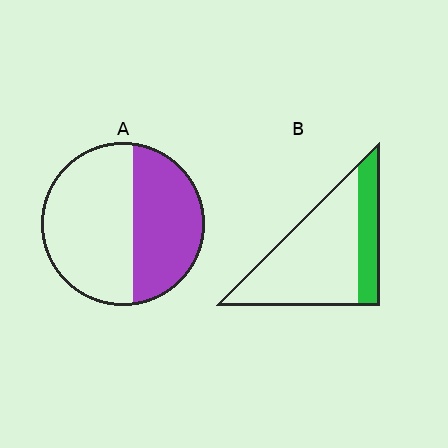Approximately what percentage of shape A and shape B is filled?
A is approximately 40% and B is approximately 25%.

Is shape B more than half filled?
No.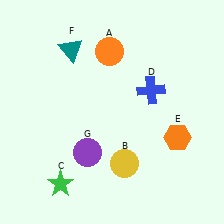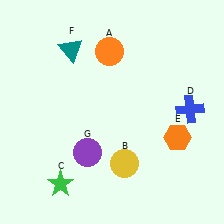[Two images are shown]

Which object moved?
The blue cross (D) moved right.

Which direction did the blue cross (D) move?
The blue cross (D) moved right.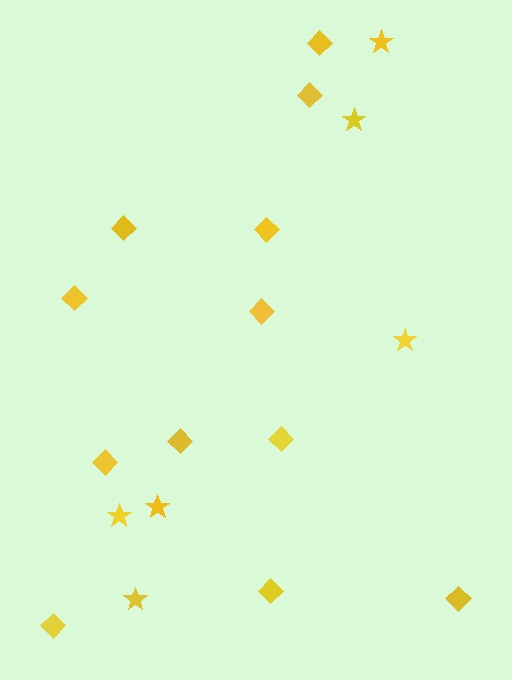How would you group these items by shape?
There are 2 groups: one group of diamonds (12) and one group of stars (6).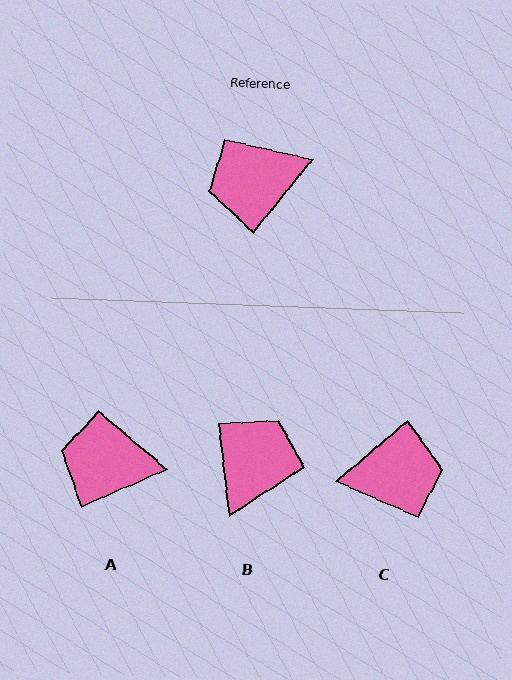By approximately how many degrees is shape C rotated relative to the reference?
Approximately 169 degrees counter-clockwise.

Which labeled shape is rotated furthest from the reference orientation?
C, about 169 degrees away.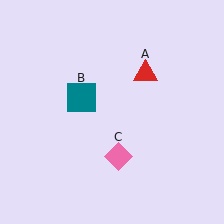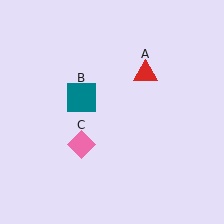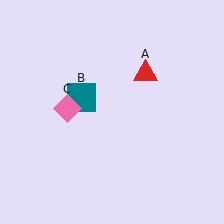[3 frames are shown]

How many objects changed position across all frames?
1 object changed position: pink diamond (object C).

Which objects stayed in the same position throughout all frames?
Red triangle (object A) and teal square (object B) remained stationary.